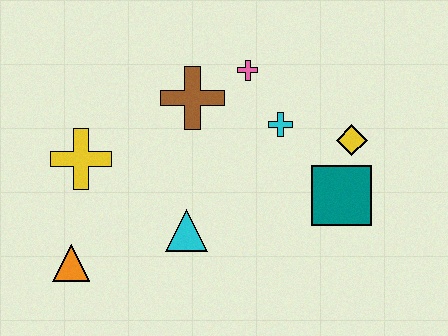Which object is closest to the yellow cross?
The orange triangle is closest to the yellow cross.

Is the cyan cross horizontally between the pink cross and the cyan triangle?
No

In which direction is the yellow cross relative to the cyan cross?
The yellow cross is to the left of the cyan cross.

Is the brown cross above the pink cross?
No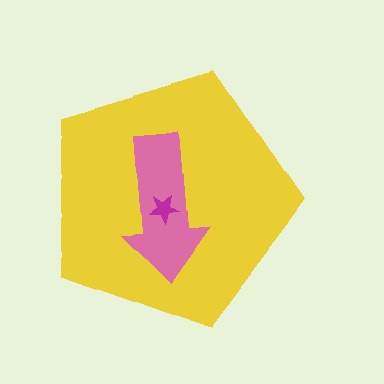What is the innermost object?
The magenta star.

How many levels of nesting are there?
3.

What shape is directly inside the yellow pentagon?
The pink arrow.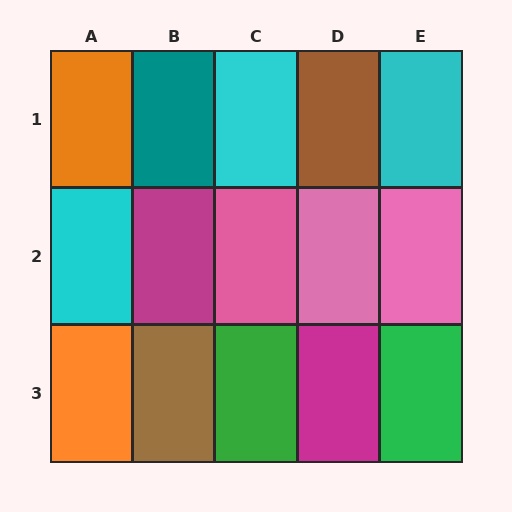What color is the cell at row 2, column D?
Pink.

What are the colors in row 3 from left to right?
Orange, brown, green, magenta, green.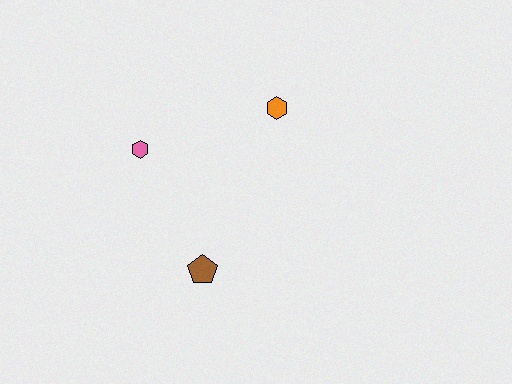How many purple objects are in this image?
There are no purple objects.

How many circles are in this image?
There are no circles.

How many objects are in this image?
There are 3 objects.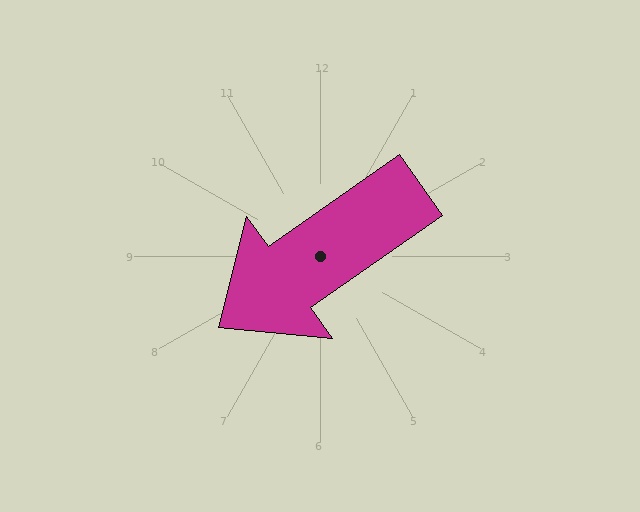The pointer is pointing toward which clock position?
Roughly 8 o'clock.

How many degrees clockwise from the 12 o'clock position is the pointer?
Approximately 235 degrees.